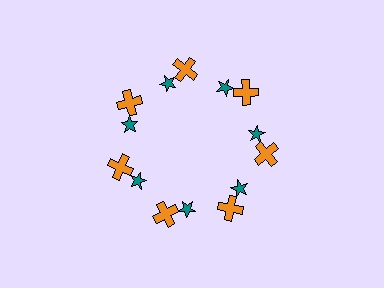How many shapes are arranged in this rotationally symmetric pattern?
There are 14 shapes, arranged in 7 groups of 2.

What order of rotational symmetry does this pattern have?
This pattern has 7-fold rotational symmetry.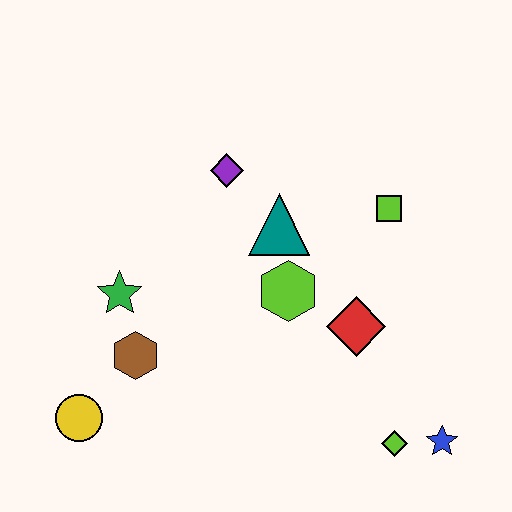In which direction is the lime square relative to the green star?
The lime square is to the right of the green star.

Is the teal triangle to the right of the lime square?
No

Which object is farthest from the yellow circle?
The lime square is farthest from the yellow circle.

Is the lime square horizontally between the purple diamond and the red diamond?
No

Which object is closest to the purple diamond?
The teal triangle is closest to the purple diamond.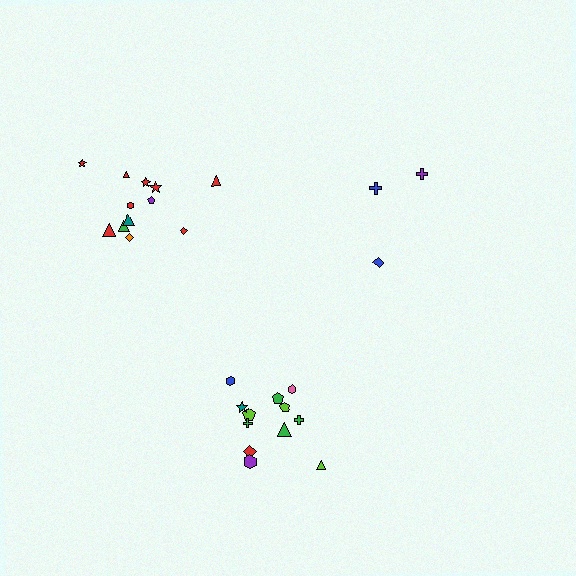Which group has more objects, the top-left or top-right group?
The top-left group.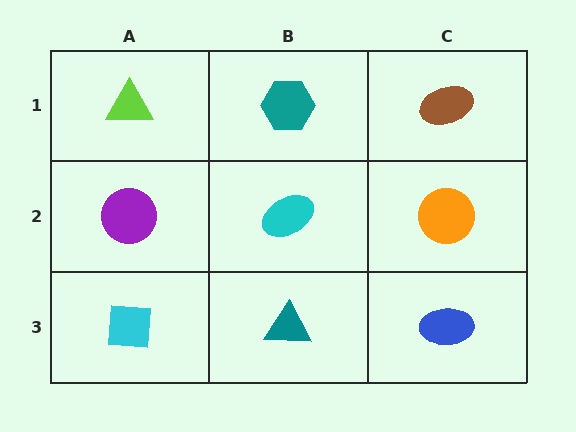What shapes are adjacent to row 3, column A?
A purple circle (row 2, column A), a teal triangle (row 3, column B).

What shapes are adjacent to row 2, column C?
A brown ellipse (row 1, column C), a blue ellipse (row 3, column C), a cyan ellipse (row 2, column B).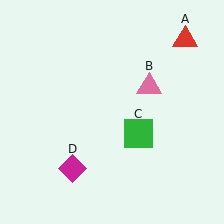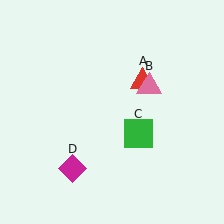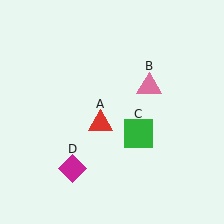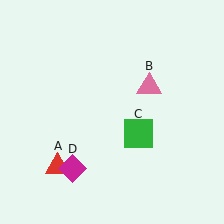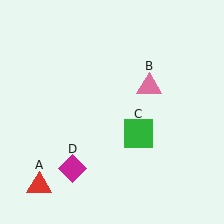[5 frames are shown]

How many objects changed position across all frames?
1 object changed position: red triangle (object A).